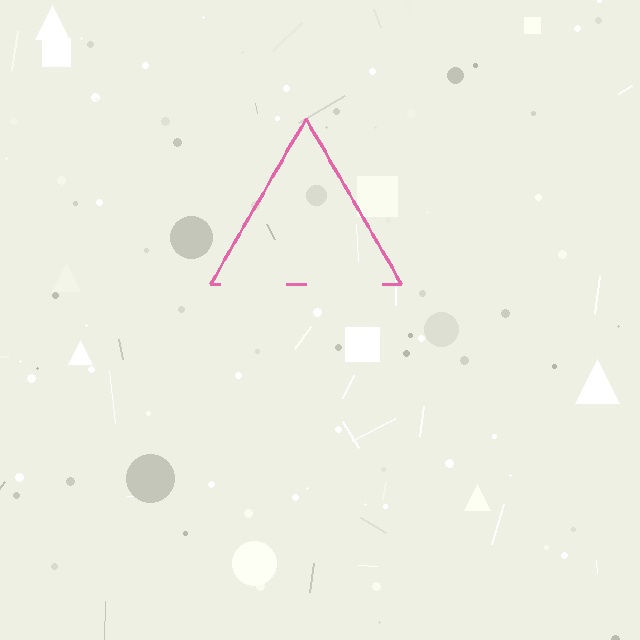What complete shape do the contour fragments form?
The contour fragments form a triangle.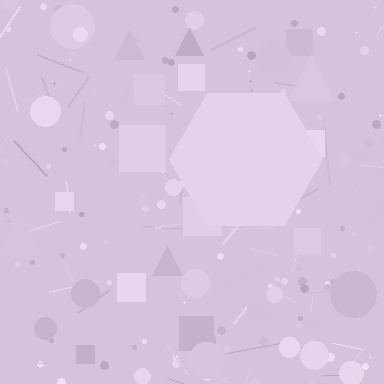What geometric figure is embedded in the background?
A hexagon is embedded in the background.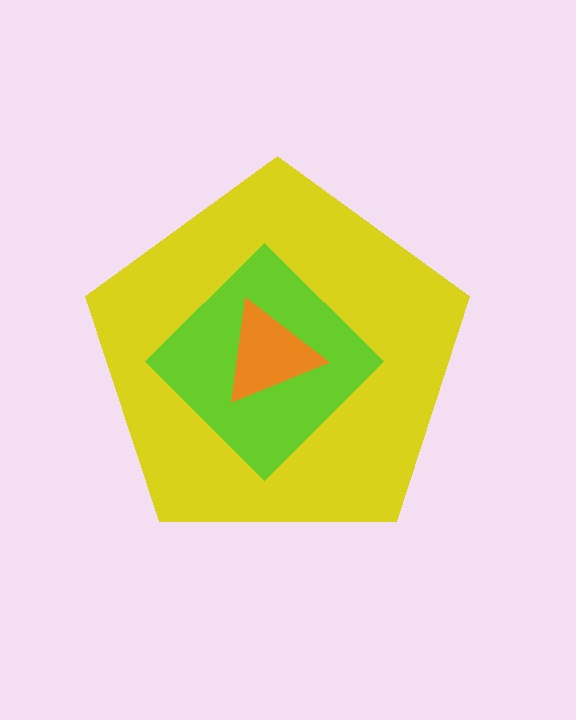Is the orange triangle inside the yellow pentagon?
Yes.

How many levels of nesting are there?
3.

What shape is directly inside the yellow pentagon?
The lime diamond.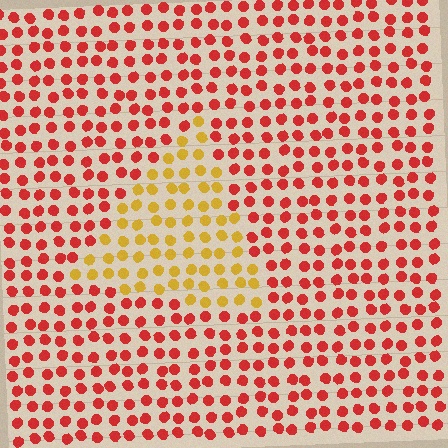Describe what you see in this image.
The image is filled with small red elements in a uniform arrangement. A triangle-shaped region is visible where the elements are tinted to a slightly different hue, forming a subtle color boundary.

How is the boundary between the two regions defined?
The boundary is defined purely by a slight shift in hue (about 47 degrees). Spacing, size, and orientation are identical on both sides.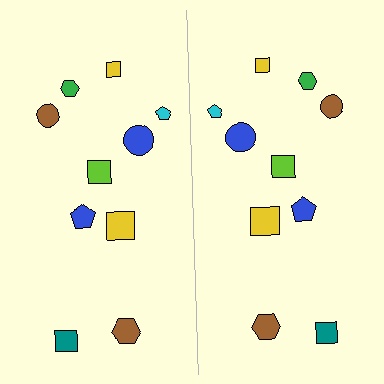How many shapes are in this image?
There are 20 shapes in this image.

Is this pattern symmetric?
Yes, this pattern has bilateral (reflection) symmetry.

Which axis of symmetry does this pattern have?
The pattern has a vertical axis of symmetry running through the center of the image.